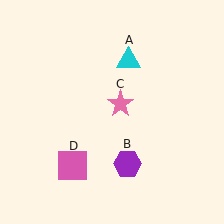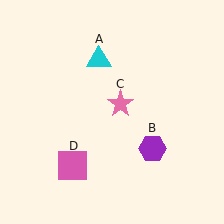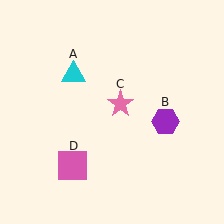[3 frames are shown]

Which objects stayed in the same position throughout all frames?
Pink star (object C) and pink square (object D) remained stationary.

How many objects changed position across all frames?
2 objects changed position: cyan triangle (object A), purple hexagon (object B).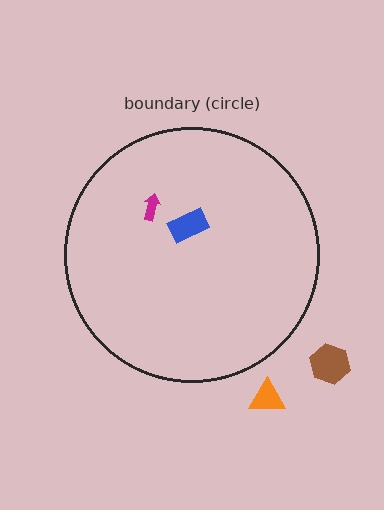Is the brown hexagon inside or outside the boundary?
Outside.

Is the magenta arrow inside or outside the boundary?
Inside.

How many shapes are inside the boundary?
2 inside, 2 outside.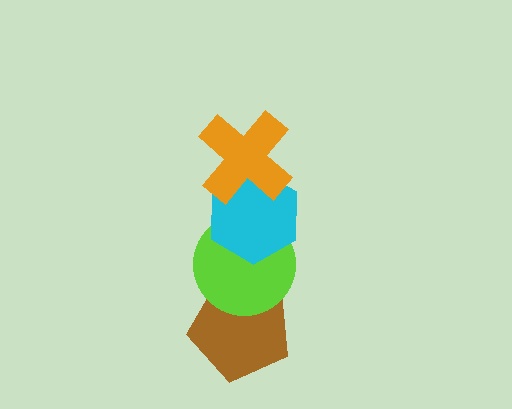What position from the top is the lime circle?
The lime circle is 3rd from the top.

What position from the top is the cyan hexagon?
The cyan hexagon is 2nd from the top.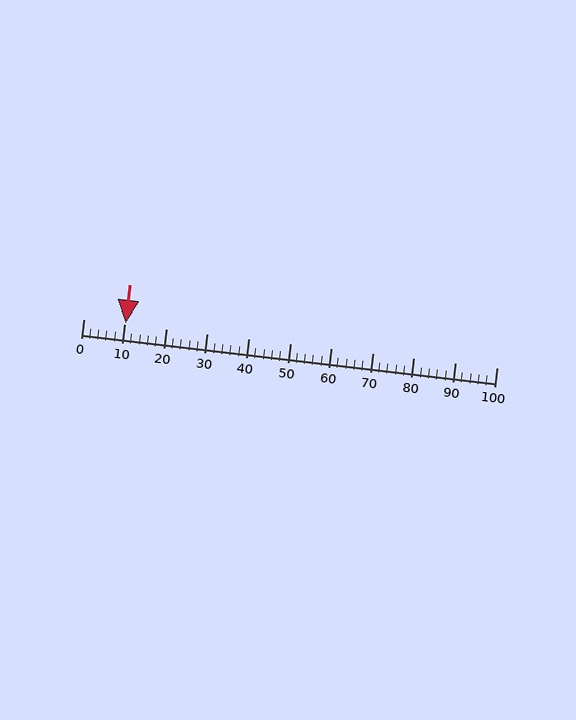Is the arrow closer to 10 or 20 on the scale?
The arrow is closer to 10.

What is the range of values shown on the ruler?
The ruler shows values from 0 to 100.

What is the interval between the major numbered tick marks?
The major tick marks are spaced 10 units apart.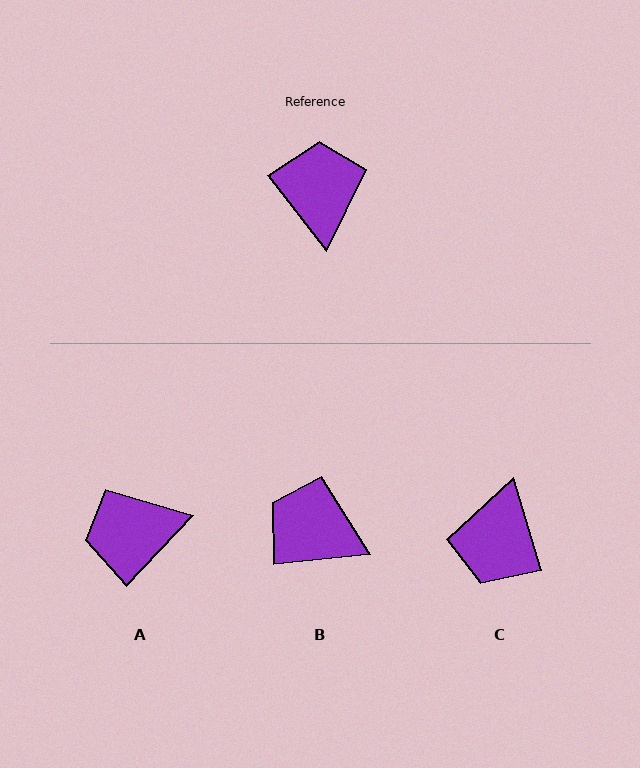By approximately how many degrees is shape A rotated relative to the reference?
Approximately 99 degrees counter-clockwise.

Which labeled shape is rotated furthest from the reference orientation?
C, about 159 degrees away.